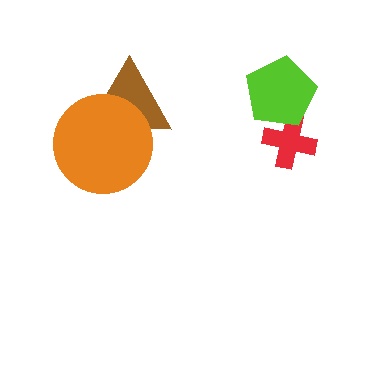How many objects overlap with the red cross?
1 object overlaps with the red cross.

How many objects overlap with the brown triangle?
1 object overlaps with the brown triangle.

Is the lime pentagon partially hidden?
No, no other shape covers it.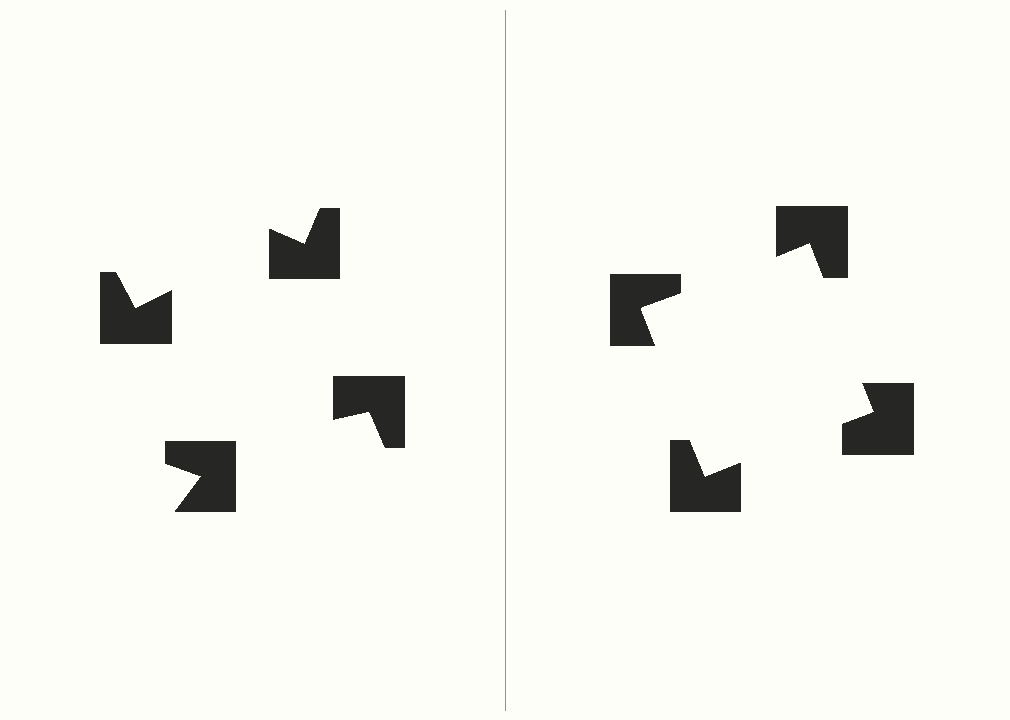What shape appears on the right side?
An illusory square.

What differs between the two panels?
The notched squares are positioned identically on both sides; only the wedge orientations differ. On the right they align to a square; on the left they are misaligned.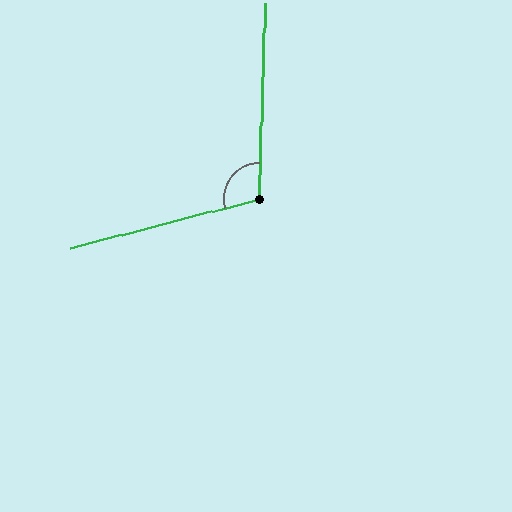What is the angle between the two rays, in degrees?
Approximately 106 degrees.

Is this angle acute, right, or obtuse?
It is obtuse.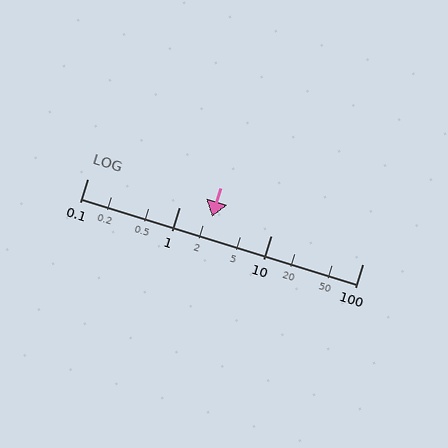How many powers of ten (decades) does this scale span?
The scale spans 3 decades, from 0.1 to 100.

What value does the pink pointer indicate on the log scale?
The pointer indicates approximately 2.3.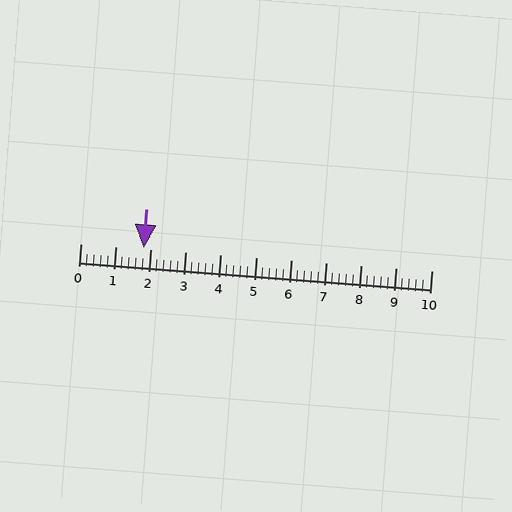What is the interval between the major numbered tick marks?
The major tick marks are spaced 1 units apart.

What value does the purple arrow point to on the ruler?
The purple arrow points to approximately 1.8.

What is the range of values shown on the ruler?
The ruler shows values from 0 to 10.